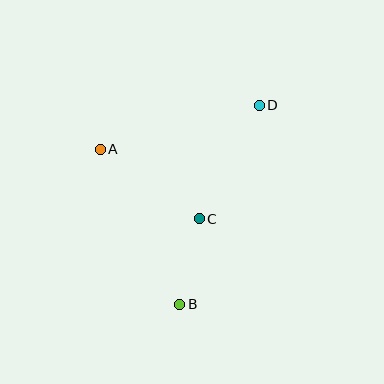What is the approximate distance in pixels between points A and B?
The distance between A and B is approximately 174 pixels.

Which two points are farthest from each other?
Points B and D are farthest from each other.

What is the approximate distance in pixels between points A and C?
The distance between A and C is approximately 121 pixels.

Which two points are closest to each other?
Points B and C are closest to each other.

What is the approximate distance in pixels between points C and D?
The distance between C and D is approximately 128 pixels.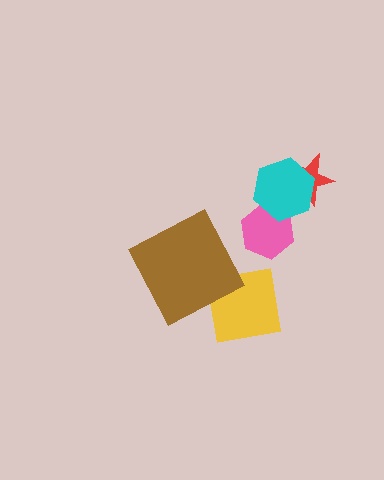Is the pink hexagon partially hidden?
Yes, it is partially covered by another shape.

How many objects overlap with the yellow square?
0 objects overlap with the yellow square.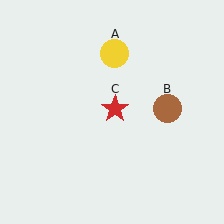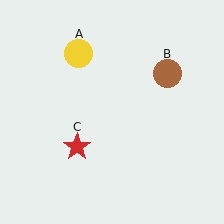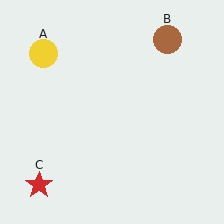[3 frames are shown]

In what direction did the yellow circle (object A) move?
The yellow circle (object A) moved left.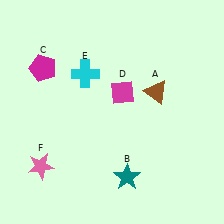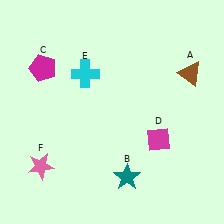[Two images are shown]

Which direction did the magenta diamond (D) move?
The magenta diamond (D) moved down.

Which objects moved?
The objects that moved are: the brown triangle (A), the magenta diamond (D).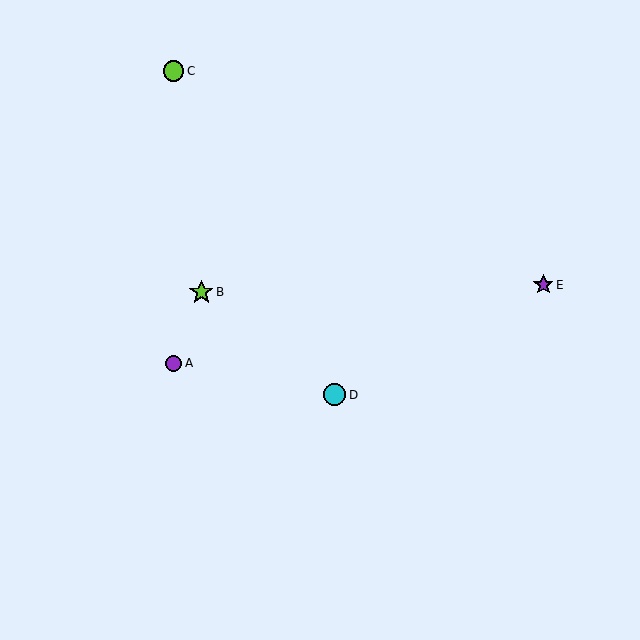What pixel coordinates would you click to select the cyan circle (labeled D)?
Click at (335, 395) to select the cyan circle D.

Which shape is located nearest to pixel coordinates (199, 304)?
The lime star (labeled B) at (201, 292) is nearest to that location.